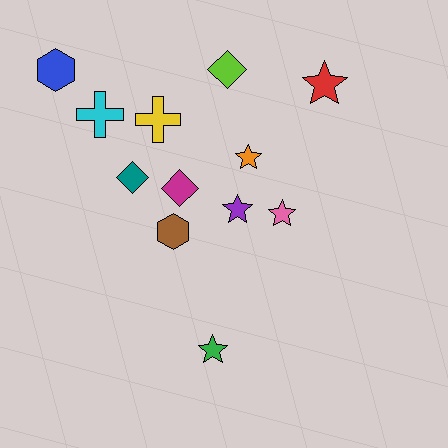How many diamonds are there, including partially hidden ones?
There are 3 diamonds.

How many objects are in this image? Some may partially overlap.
There are 12 objects.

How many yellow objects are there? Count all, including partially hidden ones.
There is 1 yellow object.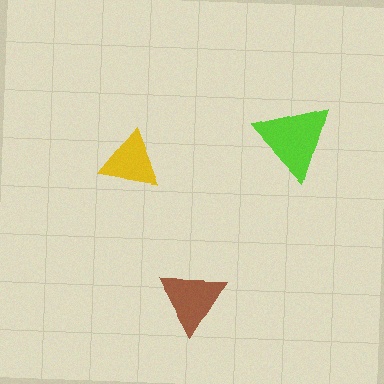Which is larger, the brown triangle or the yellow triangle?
The brown one.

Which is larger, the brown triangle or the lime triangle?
The lime one.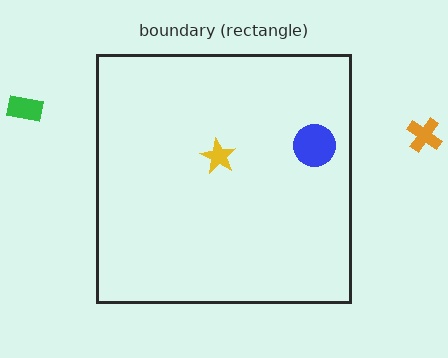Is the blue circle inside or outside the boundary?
Inside.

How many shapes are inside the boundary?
2 inside, 2 outside.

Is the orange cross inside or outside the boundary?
Outside.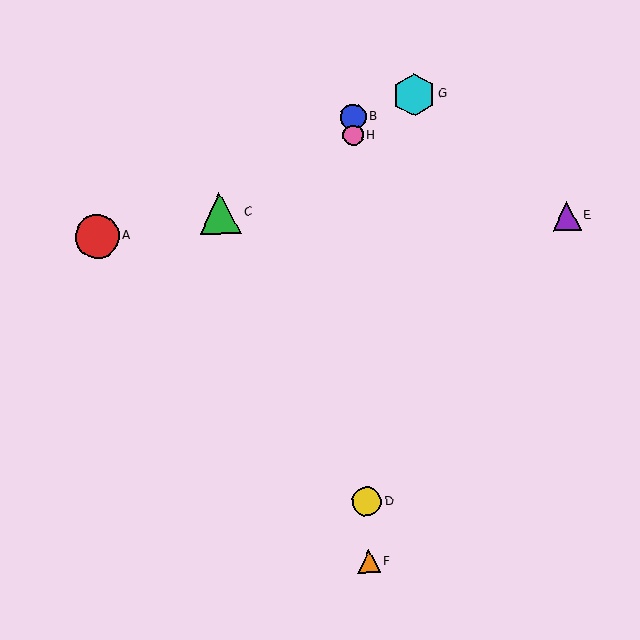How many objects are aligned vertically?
4 objects (B, D, F, H) are aligned vertically.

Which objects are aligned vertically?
Objects B, D, F, H are aligned vertically.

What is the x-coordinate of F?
Object F is at x≈369.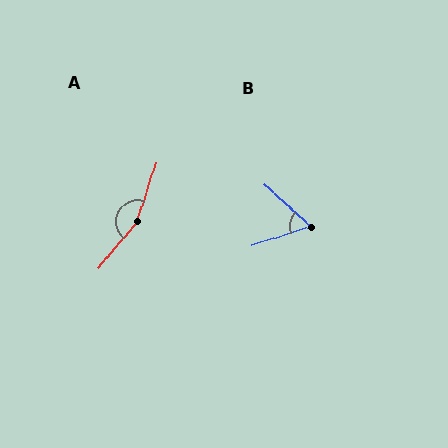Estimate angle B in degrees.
Approximately 60 degrees.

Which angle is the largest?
A, at approximately 158 degrees.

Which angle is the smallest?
B, at approximately 60 degrees.